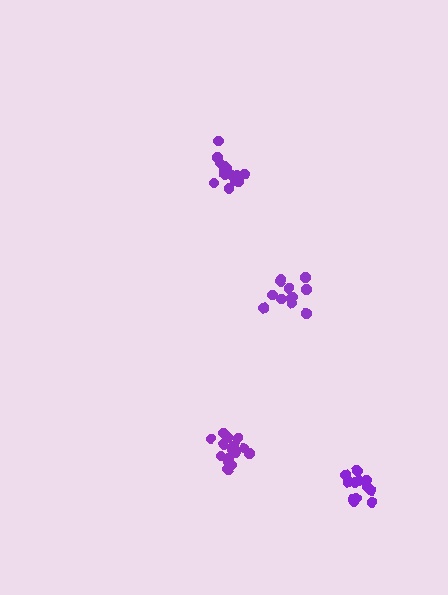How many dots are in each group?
Group 1: 15 dots, Group 2: 15 dots, Group 3: 12 dots, Group 4: 12 dots (54 total).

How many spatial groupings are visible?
There are 4 spatial groupings.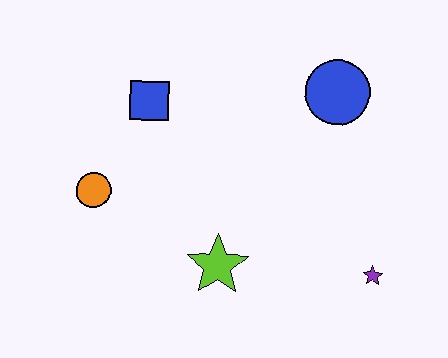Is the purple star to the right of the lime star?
Yes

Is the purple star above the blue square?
No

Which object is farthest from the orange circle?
The purple star is farthest from the orange circle.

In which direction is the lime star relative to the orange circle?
The lime star is to the right of the orange circle.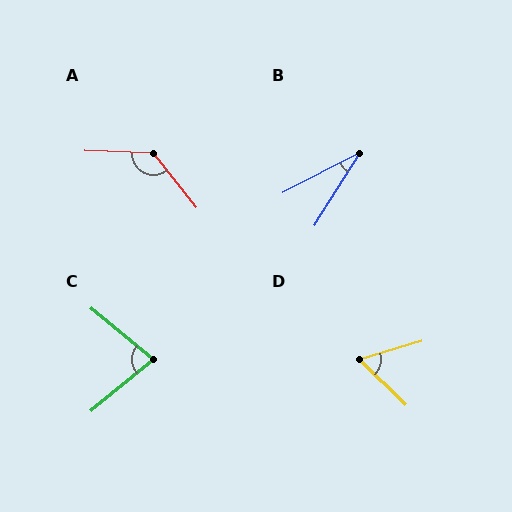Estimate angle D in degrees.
Approximately 61 degrees.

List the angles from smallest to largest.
B (31°), D (61°), C (79°), A (131°).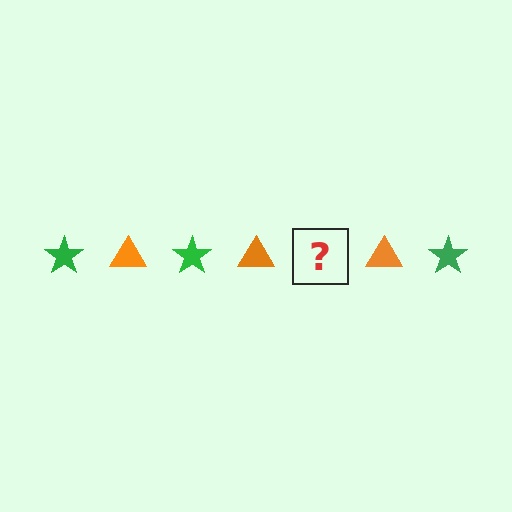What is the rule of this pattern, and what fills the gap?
The rule is that the pattern alternates between green star and orange triangle. The gap should be filled with a green star.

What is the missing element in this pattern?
The missing element is a green star.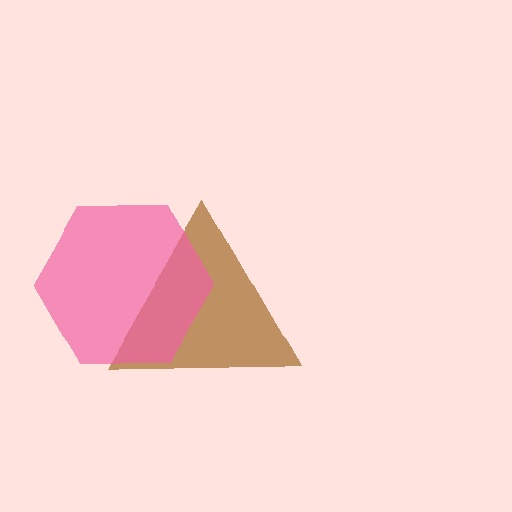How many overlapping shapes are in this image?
There are 2 overlapping shapes in the image.